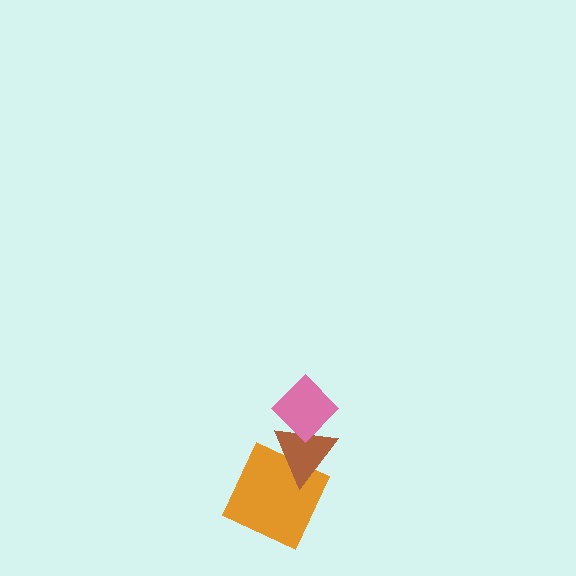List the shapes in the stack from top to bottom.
From top to bottom: the pink diamond, the brown triangle, the orange square.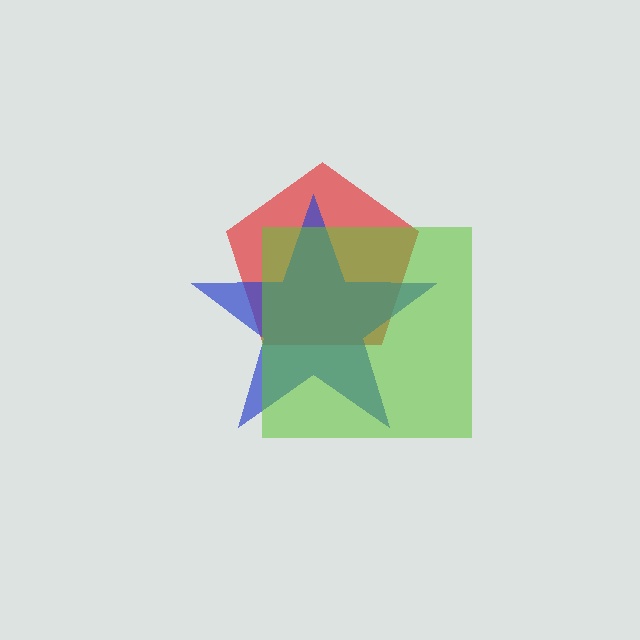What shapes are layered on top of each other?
The layered shapes are: a red pentagon, a blue star, a lime square.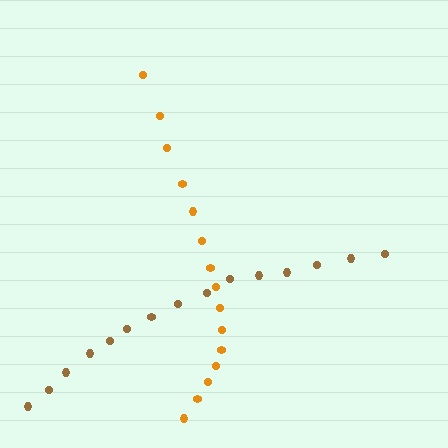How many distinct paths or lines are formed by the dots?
There are 2 distinct paths.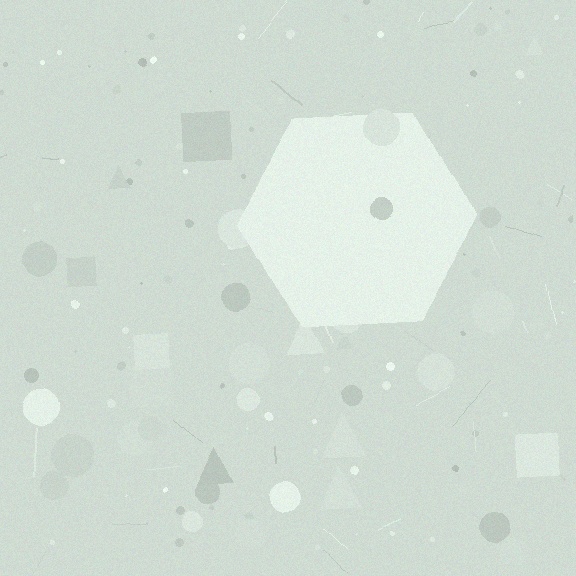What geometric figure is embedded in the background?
A hexagon is embedded in the background.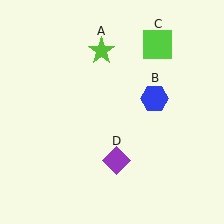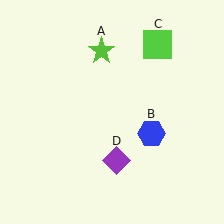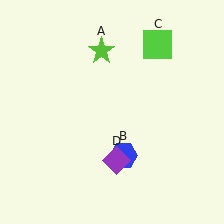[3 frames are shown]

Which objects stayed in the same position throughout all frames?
Lime star (object A) and lime square (object C) and purple diamond (object D) remained stationary.